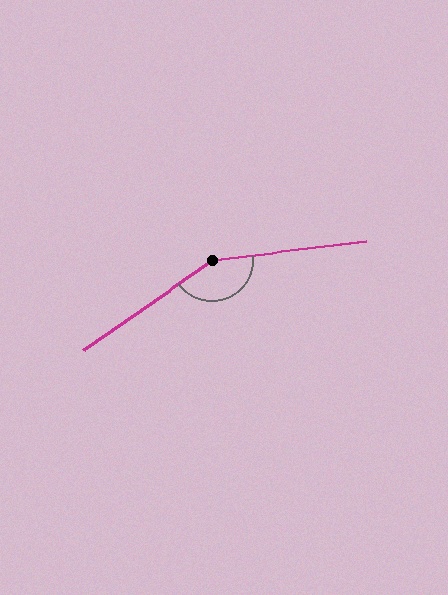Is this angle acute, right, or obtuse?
It is obtuse.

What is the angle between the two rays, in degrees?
Approximately 152 degrees.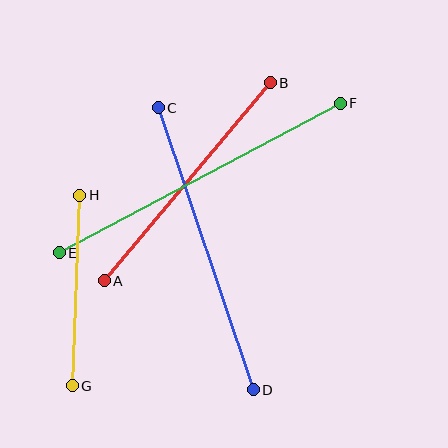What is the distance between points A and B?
The distance is approximately 258 pixels.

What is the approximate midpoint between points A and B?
The midpoint is at approximately (187, 182) pixels.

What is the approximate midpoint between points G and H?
The midpoint is at approximately (76, 291) pixels.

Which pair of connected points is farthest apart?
Points E and F are farthest apart.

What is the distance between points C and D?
The distance is approximately 298 pixels.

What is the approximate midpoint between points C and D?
The midpoint is at approximately (206, 249) pixels.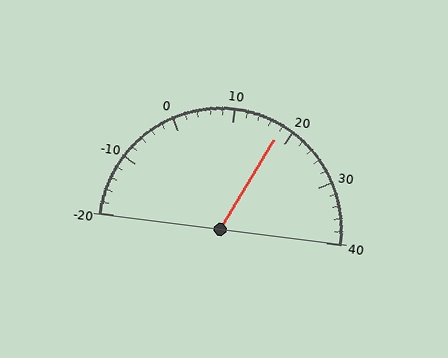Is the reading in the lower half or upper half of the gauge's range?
The reading is in the upper half of the range (-20 to 40).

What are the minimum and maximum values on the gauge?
The gauge ranges from -20 to 40.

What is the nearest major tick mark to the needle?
The nearest major tick mark is 20.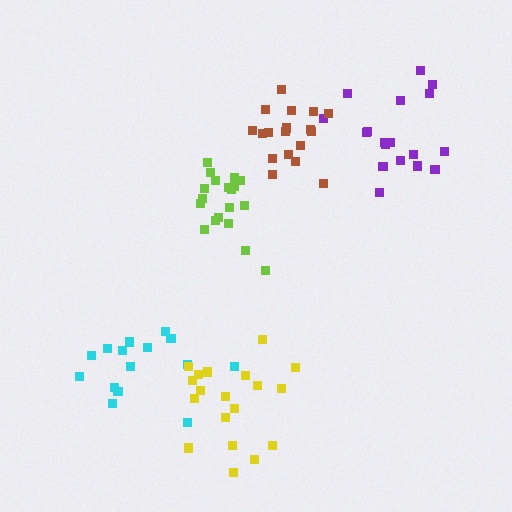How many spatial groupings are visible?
There are 5 spatial groupings.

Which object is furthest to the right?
The purple cluster is rightmost.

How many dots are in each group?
Group 1: 19 dots, Group 2: 18 dots, Group 3: 16 dots, Group 4: 19 dots, Group 5: 18 dots (90 total).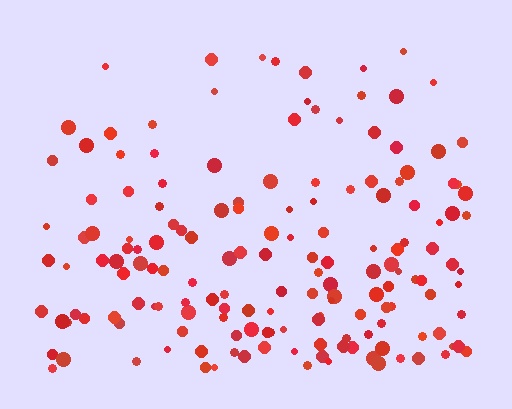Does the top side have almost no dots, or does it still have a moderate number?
Still a moderate number, just noticeably fewer than the bottom.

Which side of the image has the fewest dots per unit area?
The top.